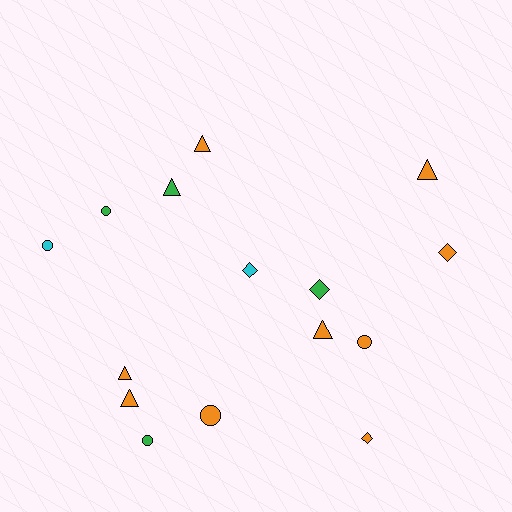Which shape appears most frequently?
Triangle, with 6 objects.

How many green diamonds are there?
There is 1 green diamond.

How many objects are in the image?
There are 15 objects.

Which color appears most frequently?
Orange, with 9 objects.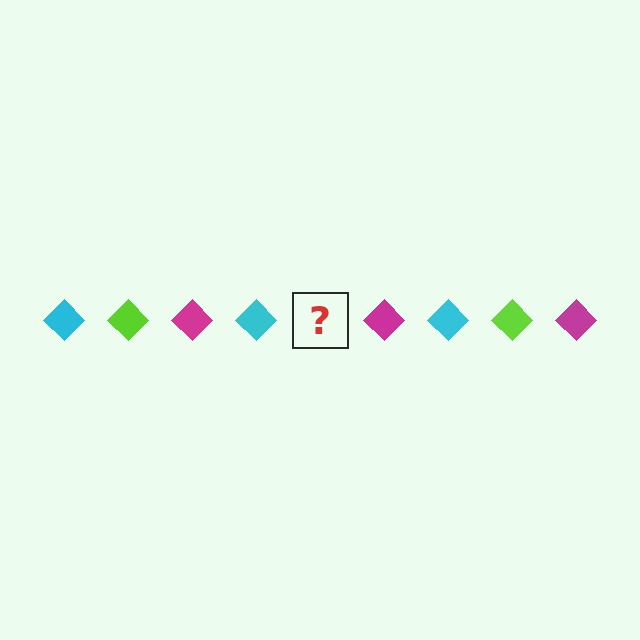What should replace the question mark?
The question mark should be replaced with a lime diamond.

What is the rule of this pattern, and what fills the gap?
The rule is that the pattern cycles through cyan, lime, magenta diamonds. The gap should be filled with a lime diamond.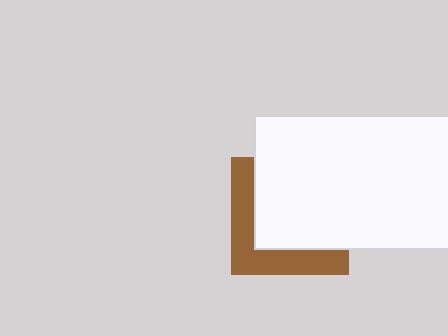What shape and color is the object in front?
The object in front is a white rectangle.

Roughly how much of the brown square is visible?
A small part of it is visible (roughly 37%).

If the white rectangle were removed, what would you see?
You would see the complete brown square.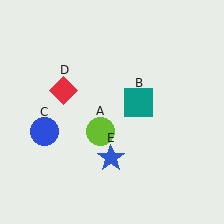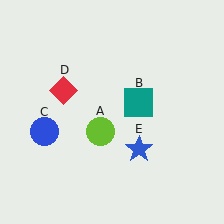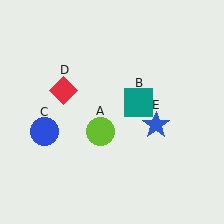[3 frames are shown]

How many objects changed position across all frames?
1 object changed position: blue star (object E).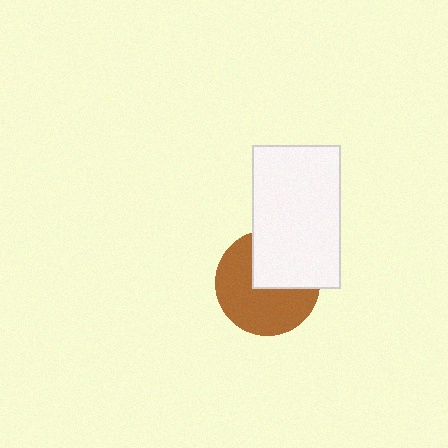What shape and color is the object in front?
The object in front is a white rectangle.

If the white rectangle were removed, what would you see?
You would see the complete brown circle.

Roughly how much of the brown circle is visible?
About half of it is visible (roughly 60%).